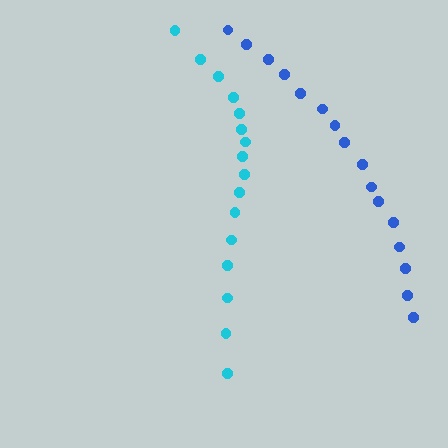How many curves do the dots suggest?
There are 2 distinct paths.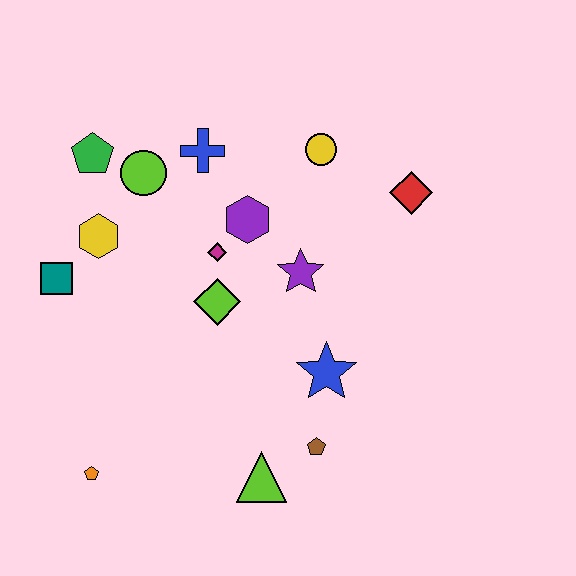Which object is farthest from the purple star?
The orange pentagon is farthest from the purple star.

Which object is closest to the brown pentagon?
The lime triangle is closest to the brown pentagon.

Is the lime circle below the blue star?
No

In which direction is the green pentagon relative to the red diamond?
The green pentagon is to the left of the red diamond.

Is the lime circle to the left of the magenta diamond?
Yes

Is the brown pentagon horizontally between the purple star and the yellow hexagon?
No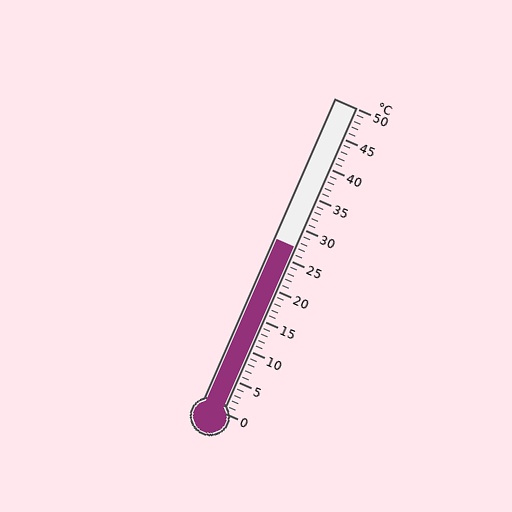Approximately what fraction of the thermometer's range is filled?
The thermometer is filled to approximately 55% of its range.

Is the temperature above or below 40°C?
The temperature is below 40°C.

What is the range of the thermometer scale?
The thermometer scale ranges from 0°C to 50°C.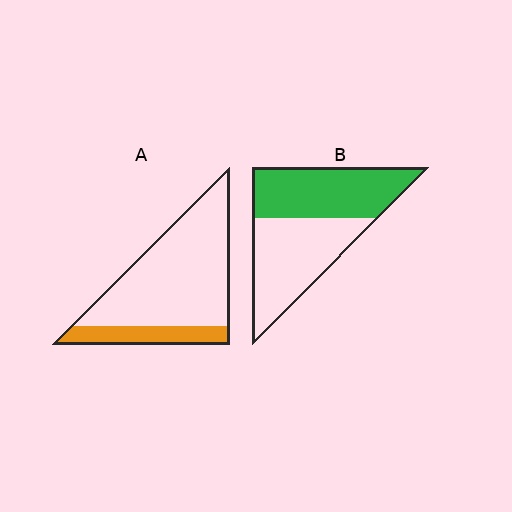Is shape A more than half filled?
No.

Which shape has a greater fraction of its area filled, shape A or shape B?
Shape B.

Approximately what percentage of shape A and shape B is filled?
A is approximately 20% and B is approximately 50%.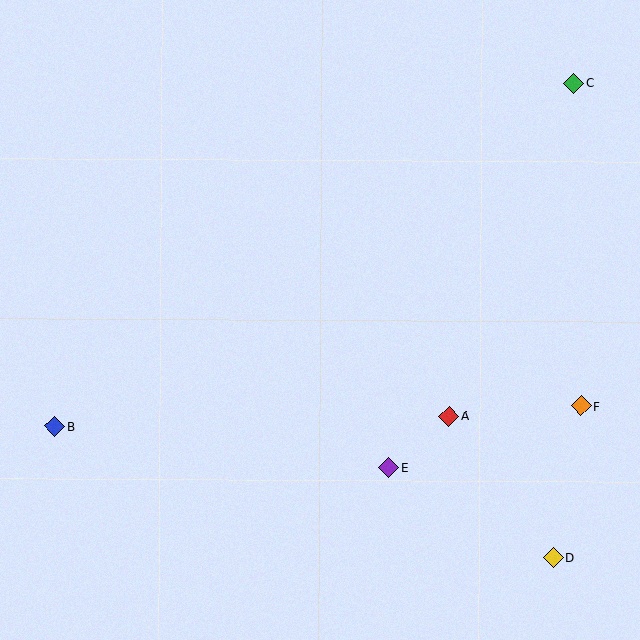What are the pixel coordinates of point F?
Point F is at (581, 406).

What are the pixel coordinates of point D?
Point D is at (553, 558).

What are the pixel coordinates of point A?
Point A is at (449, 416).